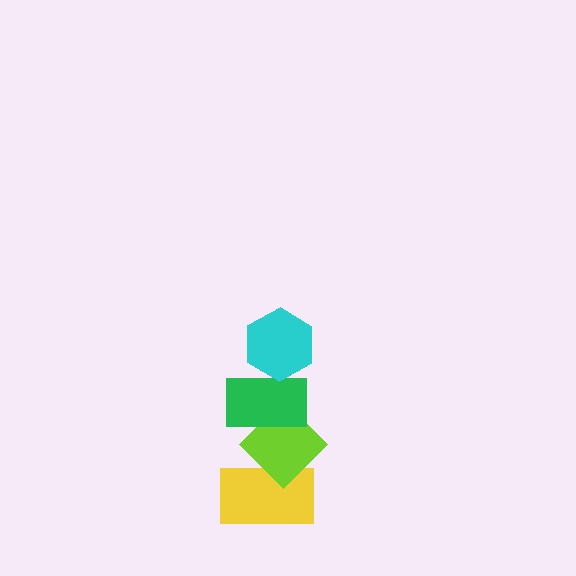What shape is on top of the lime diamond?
The green rectangle is on top of the lime diamond.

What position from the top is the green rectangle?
The green rectangle is 2nd from the top.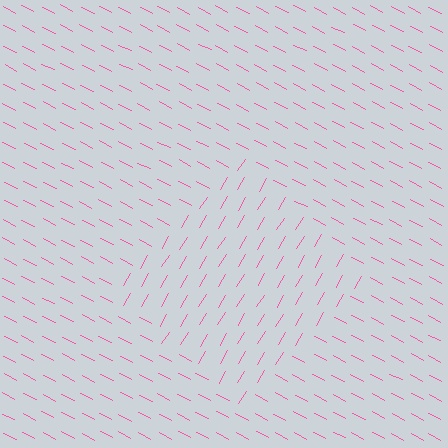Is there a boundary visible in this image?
Yes, there is a texture boundary formed by a change in line orientation.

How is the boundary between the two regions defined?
The boundary is defined purely by a change in line orientation (approximately 86 degrees difference). All lines are the same color and thickness.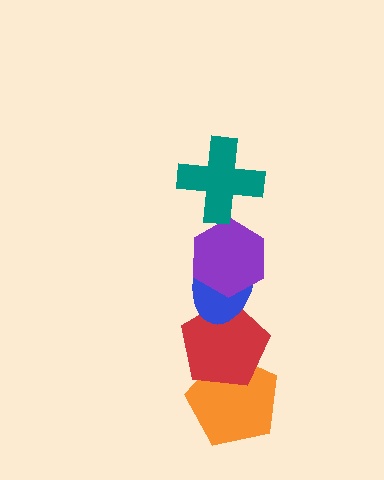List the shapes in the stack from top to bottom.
From top to bottom: the teal cross, the purple hexagon, the blue ellipse, the red pentagon, the orange pentagon.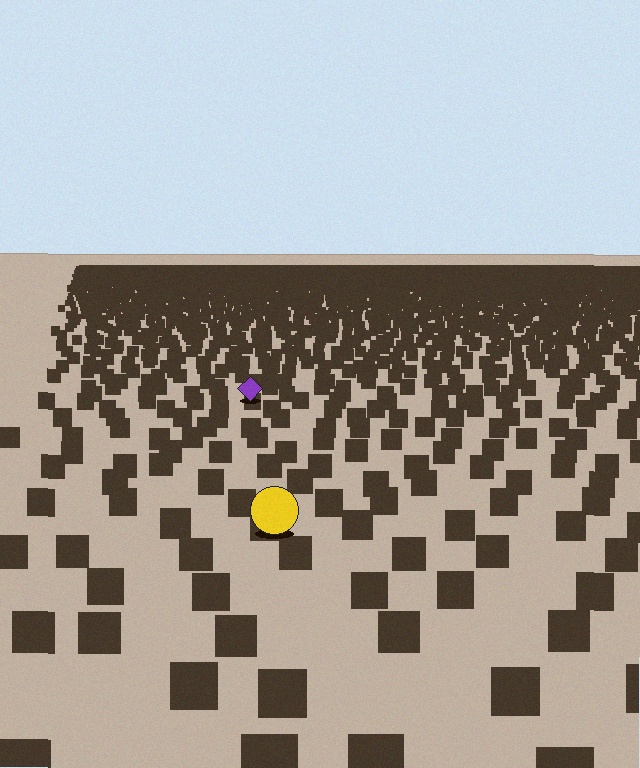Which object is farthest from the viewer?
The purple diamond is farthest from the viewer. It appears smaller and the ground texture around it is denser.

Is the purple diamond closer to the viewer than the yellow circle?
No. The yellow circle is closer — you can tell from the texture gradient: the ground texture is coarser near it.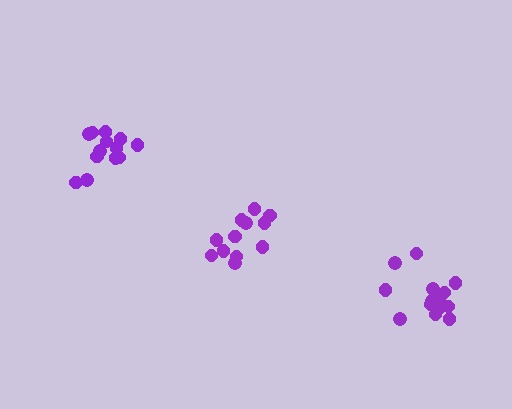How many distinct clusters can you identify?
There are 3 distinct clusters.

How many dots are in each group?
Group 1: 12 dots, Group 2: 13 dots, Group 3: 15 dots (40 total).